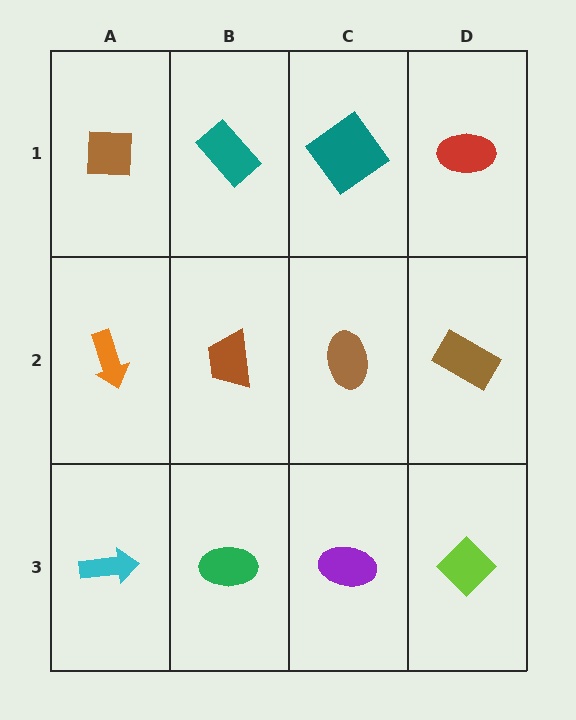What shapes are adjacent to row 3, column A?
An orange arrow (row 2, column A), a green ellipse (row 3, column B).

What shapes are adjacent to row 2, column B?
A teal rectangle (row 1, column B), a green ellipse (row 3, column B), an orange arrow (row 2, column A), a brown ellipse (row 2, column C).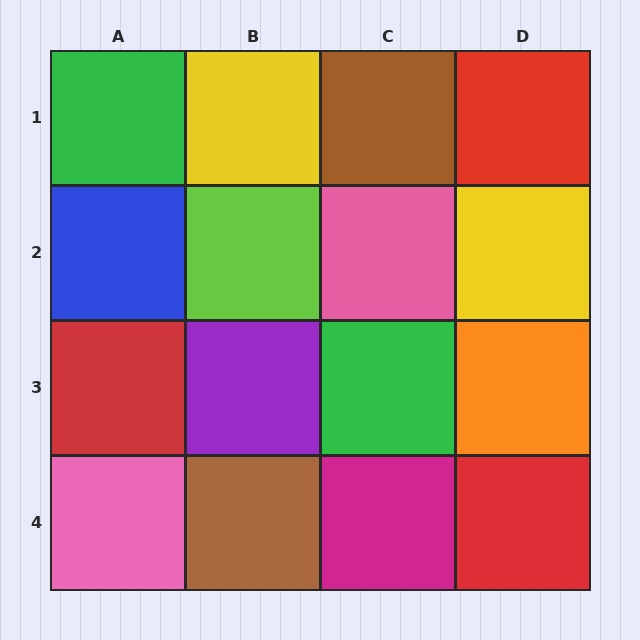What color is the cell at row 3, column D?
Orange.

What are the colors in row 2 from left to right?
Blue, lime, pink, yellow.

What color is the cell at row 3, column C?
Green.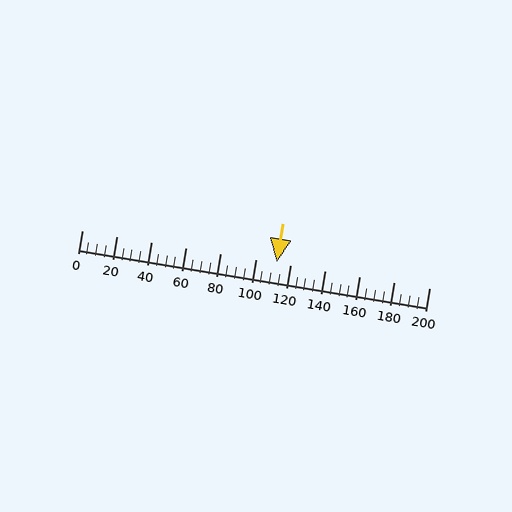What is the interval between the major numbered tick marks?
The major tick marks are spaced 20 units apart.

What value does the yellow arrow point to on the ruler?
The yellow arrow points to approximately 112.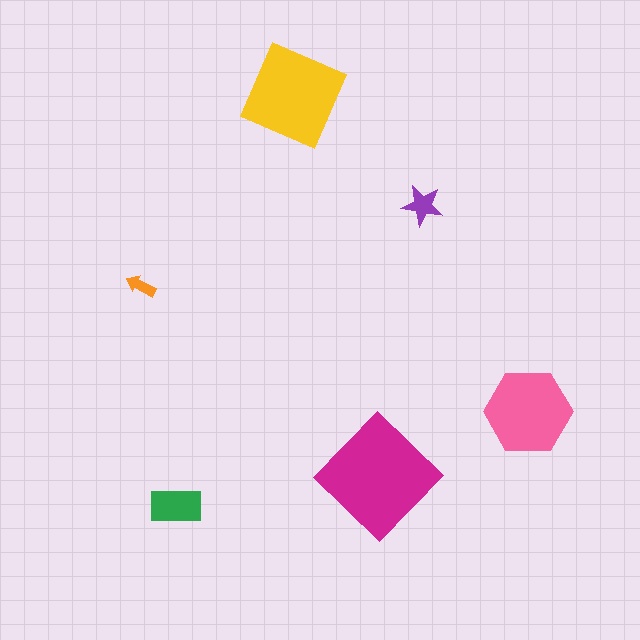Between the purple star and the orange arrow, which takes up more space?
The purple star.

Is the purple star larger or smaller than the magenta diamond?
Smaller.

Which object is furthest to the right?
The pink hexagon is rightmost.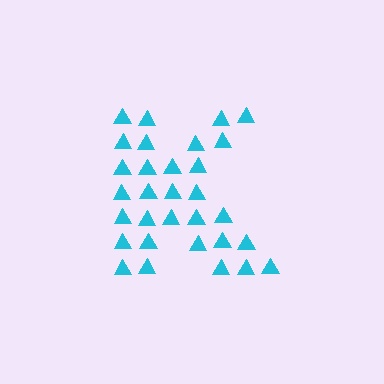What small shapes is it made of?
It is made of small triangles.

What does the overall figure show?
The overall figure shows the letter K.